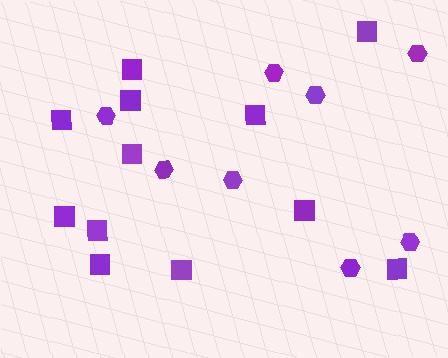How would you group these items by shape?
There are 2 groups: one group of hexagons (8) and one group of squares (12).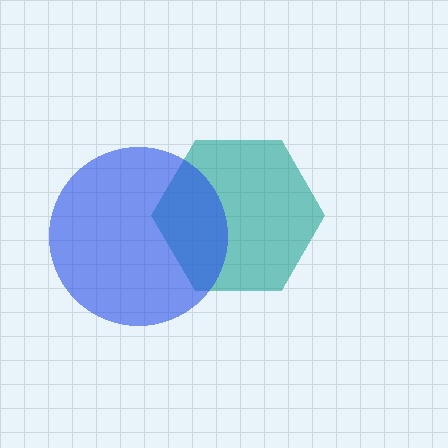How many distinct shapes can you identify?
There are 2 distinct shapes: a teal hexagon, a blue circle.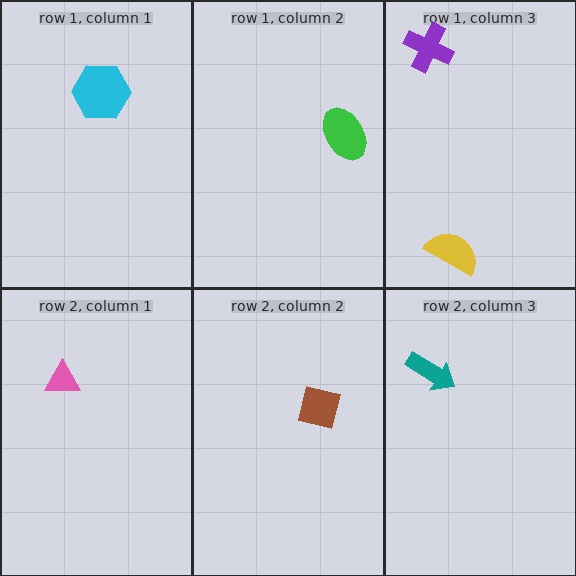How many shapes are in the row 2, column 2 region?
1.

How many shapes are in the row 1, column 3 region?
2.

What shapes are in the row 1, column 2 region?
The green ellipse.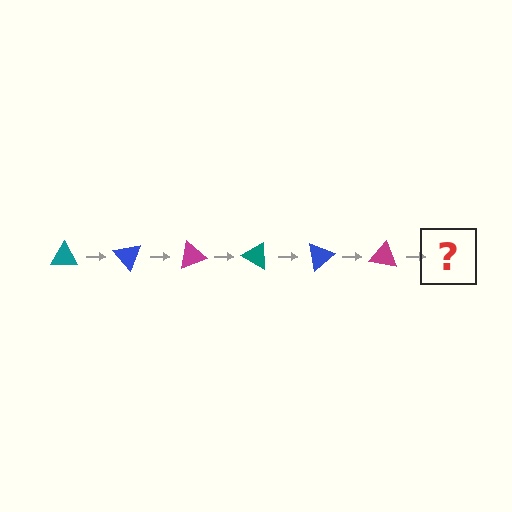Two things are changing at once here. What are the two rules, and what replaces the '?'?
The two rules are that it rotates 50 degrees each step and the color cycles through teal, blue, and magenta. The '?' should be a teal triangle, rotated 300 degrees from the start.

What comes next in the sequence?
The next element should be a teal triangle, rotated 300 degrees from the start.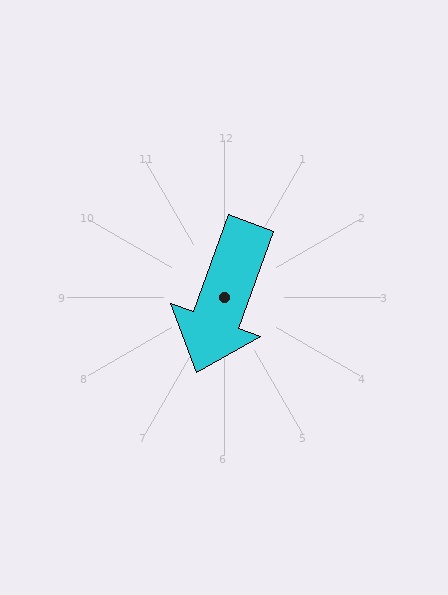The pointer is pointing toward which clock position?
Roughly 7 o'clock.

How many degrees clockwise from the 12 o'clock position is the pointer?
Approximately 200 degrees.